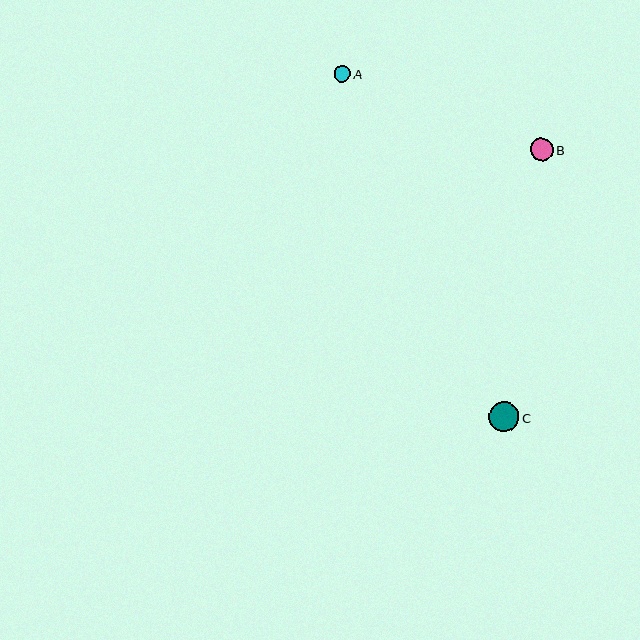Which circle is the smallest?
Circle A is the smallest with a size of approximately 17 pixels.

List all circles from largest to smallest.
From largest to smallest: C, B, A.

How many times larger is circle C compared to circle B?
Circle C is approximately 1.3 times the size of circle B.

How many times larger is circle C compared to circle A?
Circle C is approximately 1.8 times the size of circle A.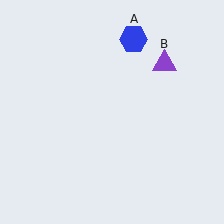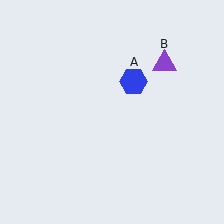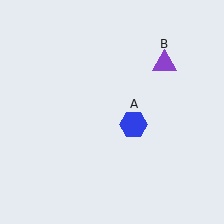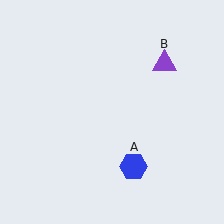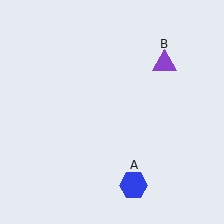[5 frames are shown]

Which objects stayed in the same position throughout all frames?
Purple triangle (object B) remained stationary.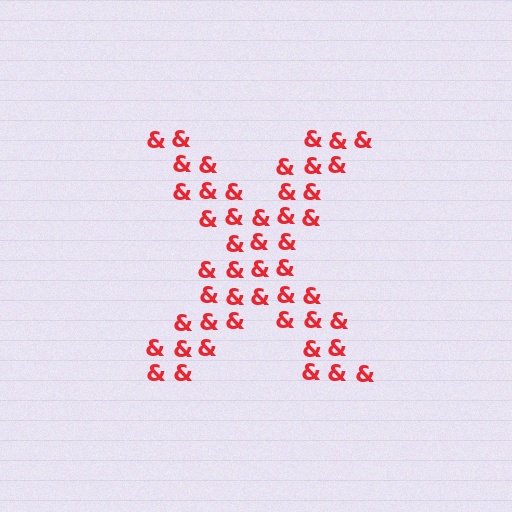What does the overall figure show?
The overall figure shows the letter X.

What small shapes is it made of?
It is made of small ampersands.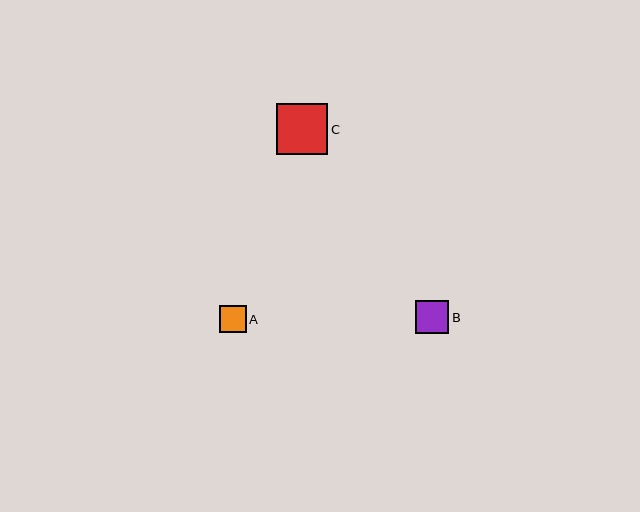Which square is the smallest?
Square A is the smallest with a size of approximately 27 pixels.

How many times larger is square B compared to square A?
Square B is approximately 1.2 times the size of square A.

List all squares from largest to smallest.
From largest to smallest: C, B, A.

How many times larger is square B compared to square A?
Square B is approximately 1.2 times the size of square A.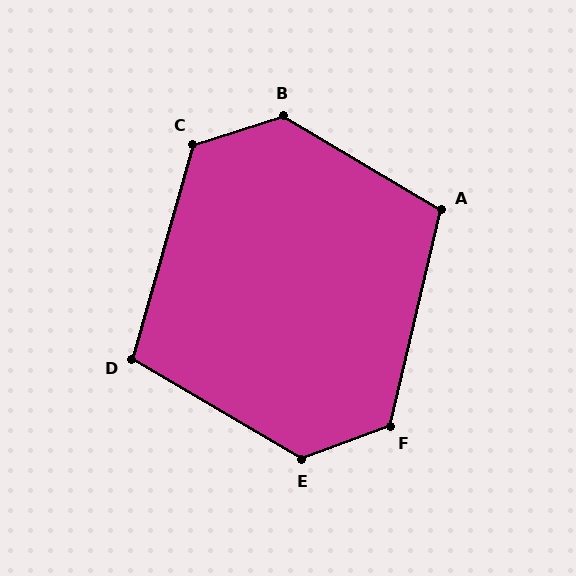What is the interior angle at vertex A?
Approximately 107 degrees (obtuse).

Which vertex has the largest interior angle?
B, at approximately 132 degrees.